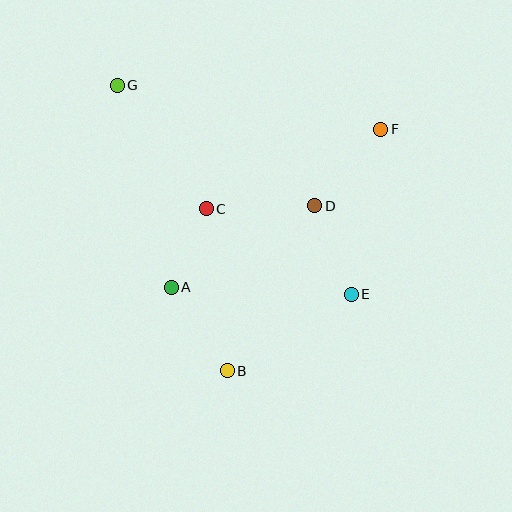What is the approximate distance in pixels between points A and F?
The distance between A and F is approximately 262 pixels.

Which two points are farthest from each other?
Points E and G are farthest from each other.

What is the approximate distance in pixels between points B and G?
The distance between B and G is approximately 305 pixels.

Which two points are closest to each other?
Points A and C are closest to each other.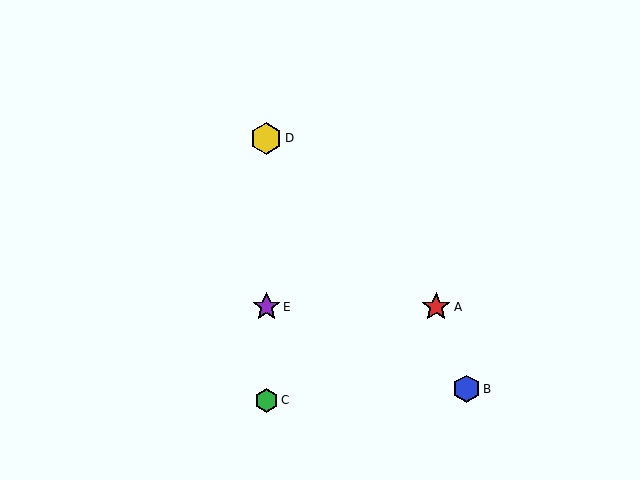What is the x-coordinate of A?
Object A is at x≈436.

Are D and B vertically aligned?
No, D is at x≈266 and B is at x≈467.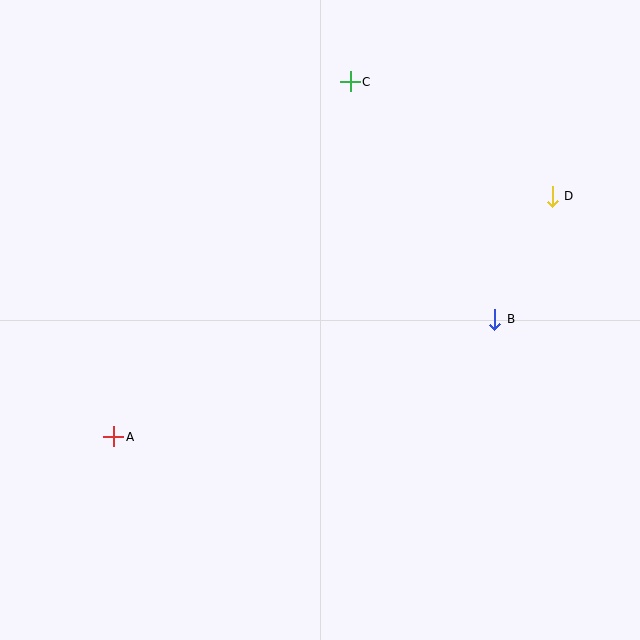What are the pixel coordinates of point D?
Point D is at (552, 196).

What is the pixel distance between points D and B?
The distance between D and B is 136 pixels.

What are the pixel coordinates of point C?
Point C is at (350, 82).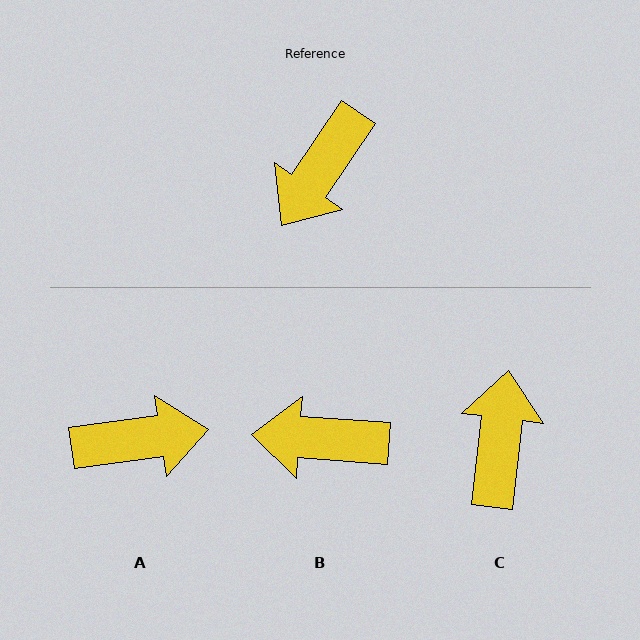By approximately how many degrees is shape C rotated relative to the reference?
Approximately 152 degrees clockwise.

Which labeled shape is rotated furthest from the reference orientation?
C, about 152 degrees away.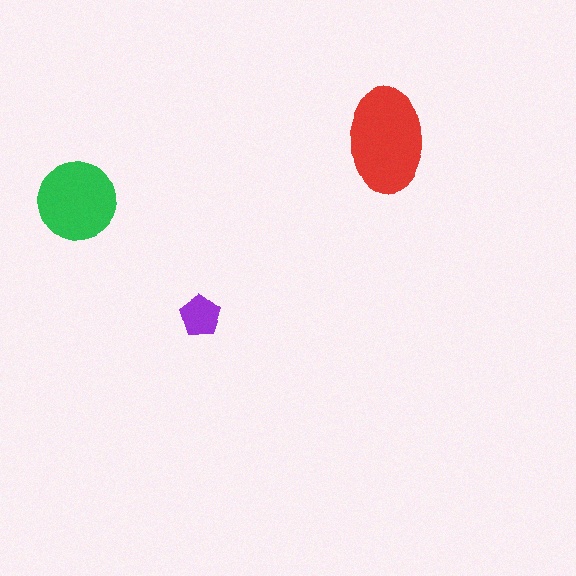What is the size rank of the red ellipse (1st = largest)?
1st.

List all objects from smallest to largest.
The purple pentagon, the green circle, the red ellipse.